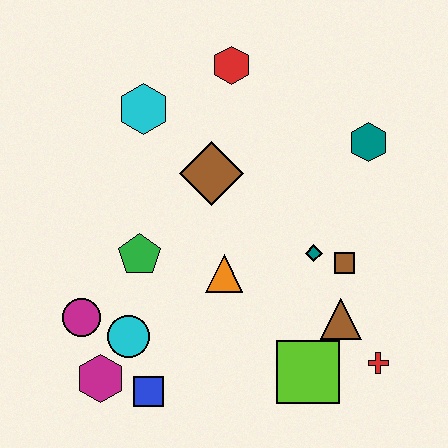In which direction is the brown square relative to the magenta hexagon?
The brown square is to the right of the magenta hexagon.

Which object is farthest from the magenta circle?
The teal hexagon is farthest from the magenta circle.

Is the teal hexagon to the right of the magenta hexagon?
Yes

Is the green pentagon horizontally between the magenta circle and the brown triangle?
Yes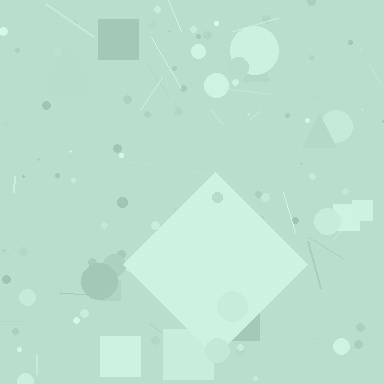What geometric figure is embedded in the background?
A diamond is embedded in the background.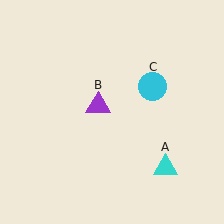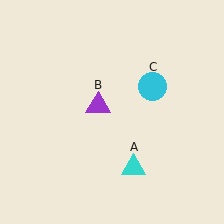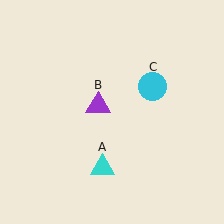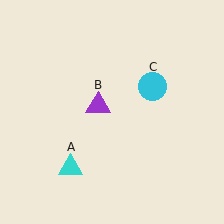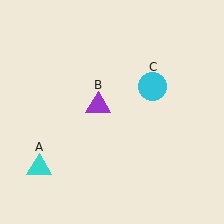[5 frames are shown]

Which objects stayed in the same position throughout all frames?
Purple triangle (object B) and cyan circle (object C) remained stationary.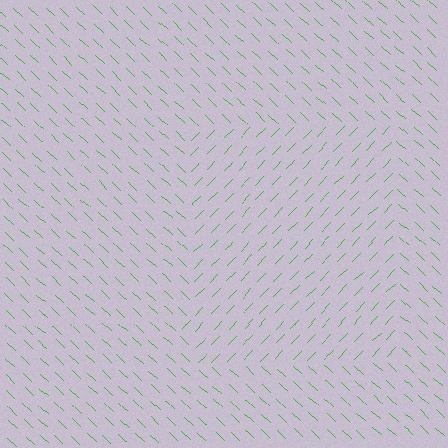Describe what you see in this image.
The image is filled with small green line segments. A rectangle region in the image has lines oriented differently from the surrounding lines, creating a visible texture boundary.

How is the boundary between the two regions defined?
The boundary is defined purely by a change in line orientation (approximately 89 degrees difference). All lines are the same color and thickness.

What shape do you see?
I see a rectangle.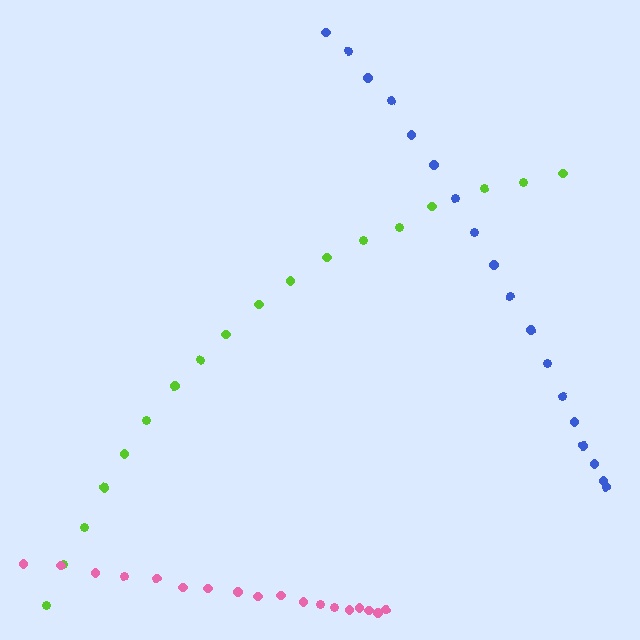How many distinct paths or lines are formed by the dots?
There are 3 distinct paths.